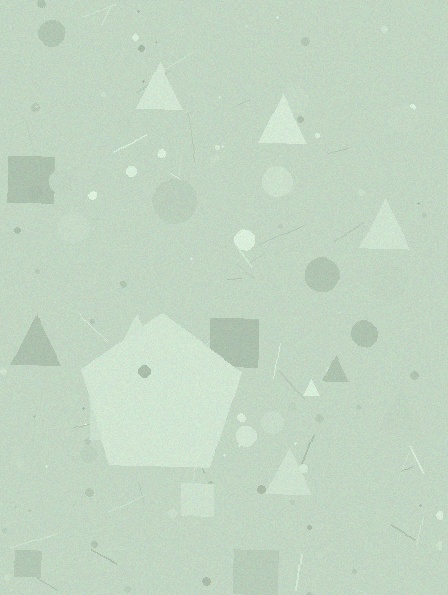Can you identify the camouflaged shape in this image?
The camouflaged shape is a pentagon.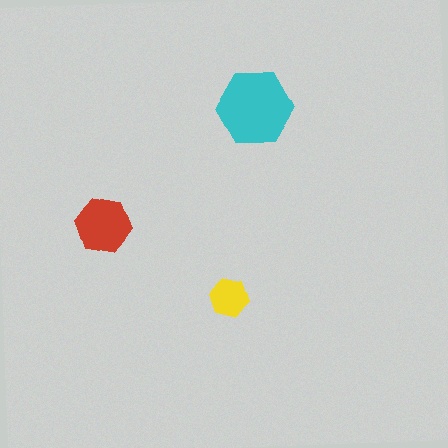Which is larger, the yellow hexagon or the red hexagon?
The red one.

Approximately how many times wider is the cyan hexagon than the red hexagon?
About 1.5 times wider.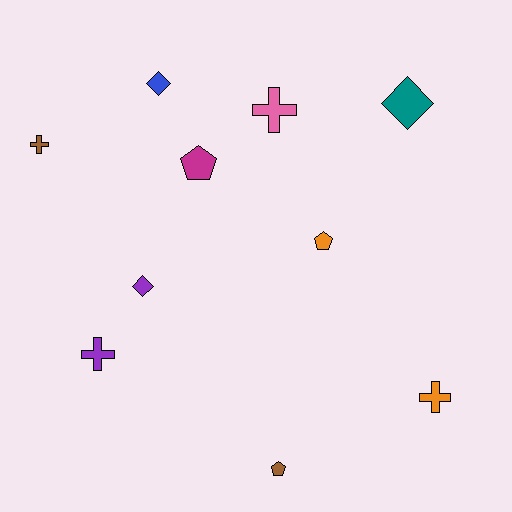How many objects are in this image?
There are 10 objects.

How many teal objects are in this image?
There is 1 teal object.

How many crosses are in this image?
There are 4 crosses.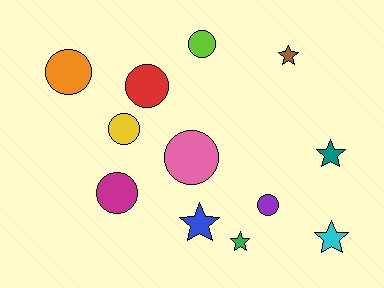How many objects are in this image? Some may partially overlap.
There are 12 objects.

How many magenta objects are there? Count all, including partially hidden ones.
There is 1 magenta object.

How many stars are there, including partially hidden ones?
There are 5 stars.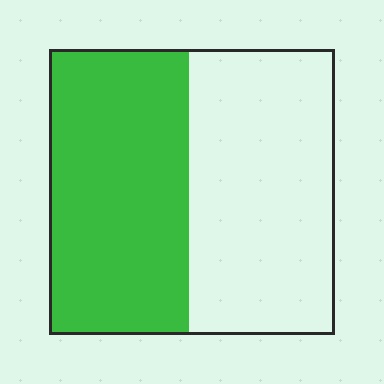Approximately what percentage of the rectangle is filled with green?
Approximately 50%.